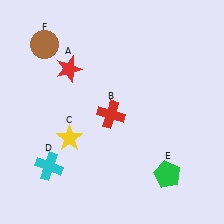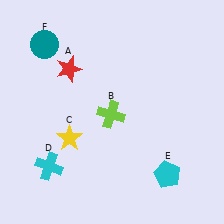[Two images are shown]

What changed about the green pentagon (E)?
In Image 1, E is green. In Image 2, it changed to cyan.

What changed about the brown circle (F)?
In Image 1, F is brown. In Image 2, it changed to teal.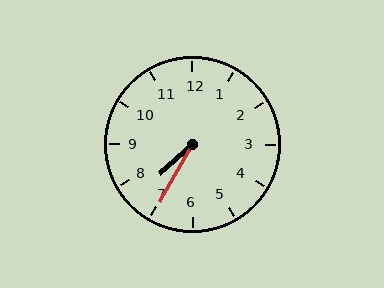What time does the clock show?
7:35.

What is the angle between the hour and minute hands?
Approximately 18 degrees.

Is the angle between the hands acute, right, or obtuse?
It is acute.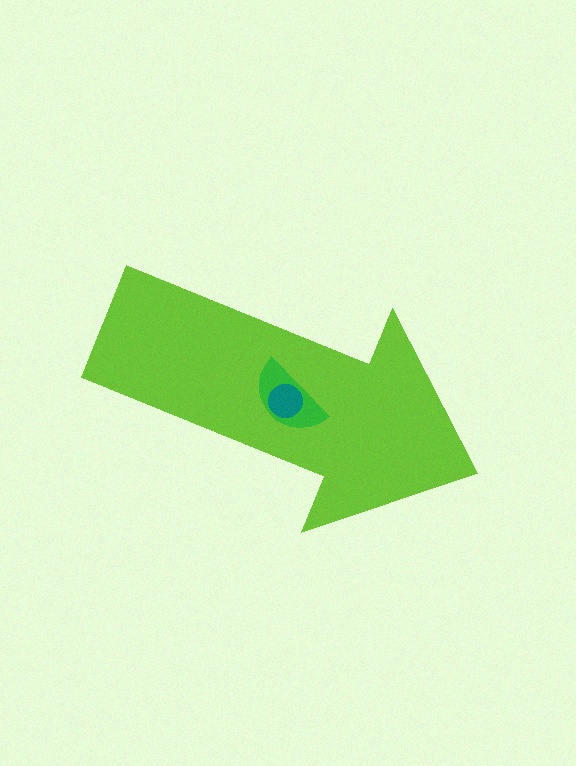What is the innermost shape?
The teal circle.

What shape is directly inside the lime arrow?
The green semicircle.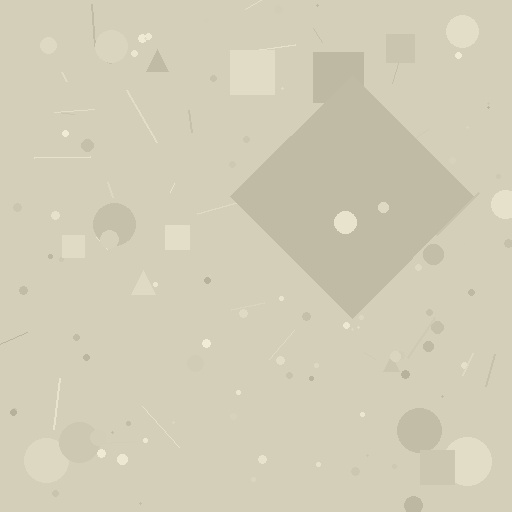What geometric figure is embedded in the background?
A diamond is embedded in the background.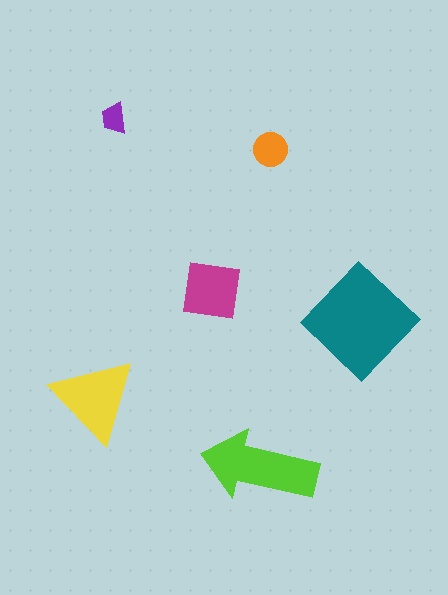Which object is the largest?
The teal diamond.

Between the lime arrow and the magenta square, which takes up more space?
The lime arrow.